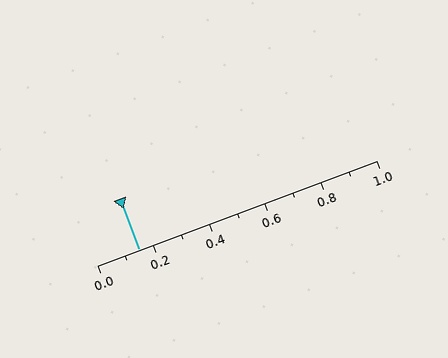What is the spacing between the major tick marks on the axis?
The major ticks are spaced 0.2 apart.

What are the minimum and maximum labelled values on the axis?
The axis runs from 0.0 to 1.0.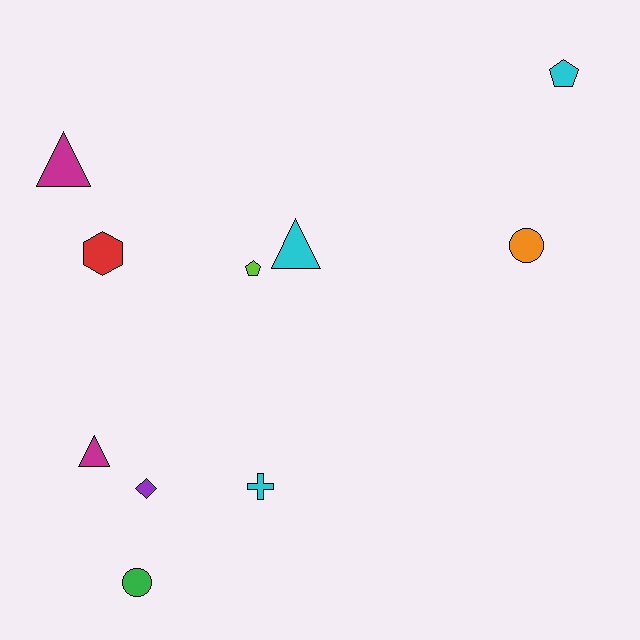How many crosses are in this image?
There is 1 cross.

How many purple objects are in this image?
There is 1 purple object.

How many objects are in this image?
There are 10 objects.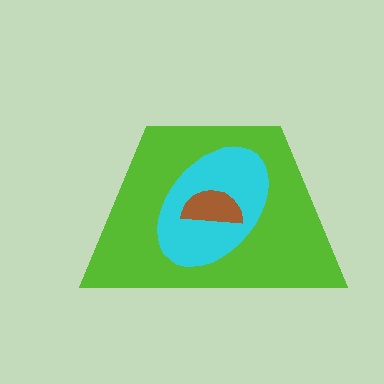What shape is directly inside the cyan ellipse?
The brown semicircle.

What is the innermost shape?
The brown semicircle.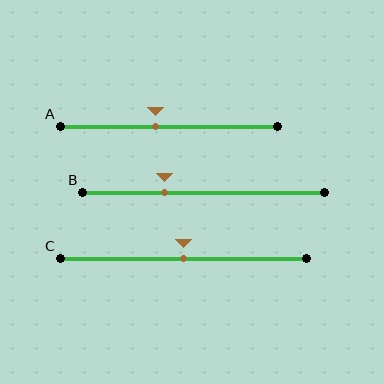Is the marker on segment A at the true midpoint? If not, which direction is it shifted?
No, the marker on segment A is shifted to the left by about 6% of the segment length.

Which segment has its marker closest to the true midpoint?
Segment C has its marker closest to the true midpoint.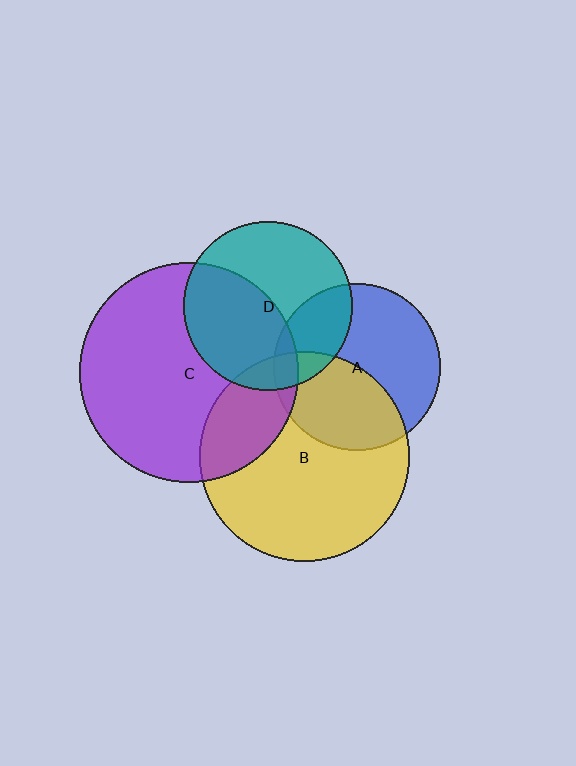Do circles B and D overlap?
Yes.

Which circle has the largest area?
Circle C (purple).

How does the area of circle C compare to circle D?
Approximately 1.7 times.